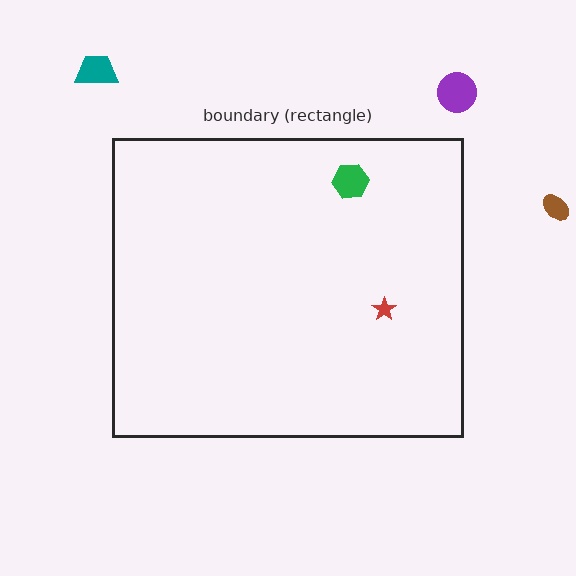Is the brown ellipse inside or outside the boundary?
Outside.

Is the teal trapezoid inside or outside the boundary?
Outside.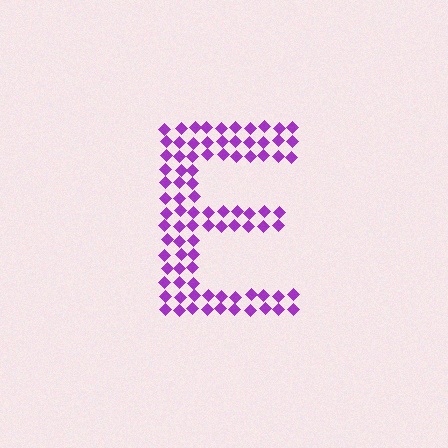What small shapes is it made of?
It is made of small diamonds.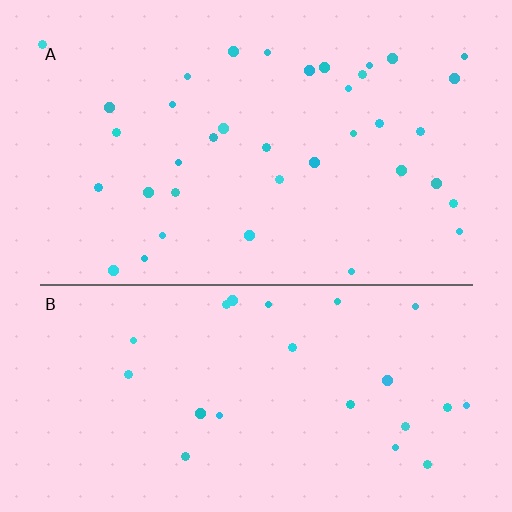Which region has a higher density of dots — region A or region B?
A (the top).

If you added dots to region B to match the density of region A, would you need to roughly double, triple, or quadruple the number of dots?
Approximately double.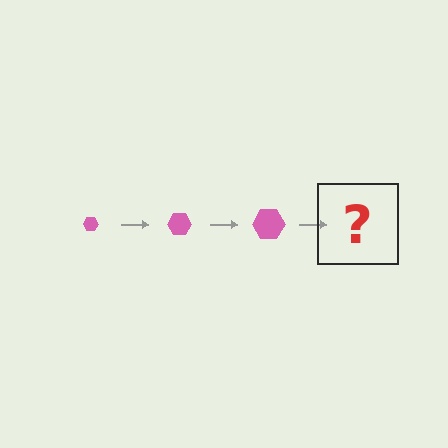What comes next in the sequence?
The next element should be a pink hexagon, larger than the previous one.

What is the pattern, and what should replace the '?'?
The pattern is that the hexagon gets progressively larger each step. The '?' should be a pink hexagon, larger than the previous one.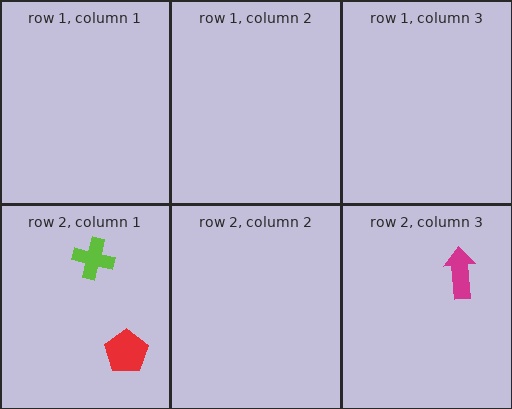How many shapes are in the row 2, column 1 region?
2.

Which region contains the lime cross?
The row 2, column 1 region.